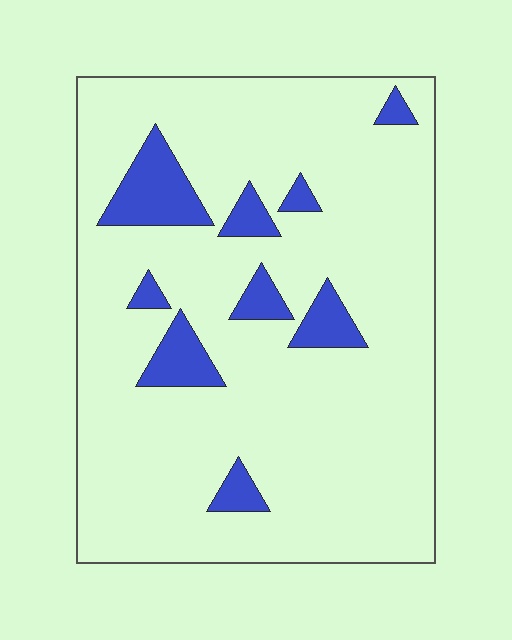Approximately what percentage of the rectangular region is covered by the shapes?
Approximately 10%.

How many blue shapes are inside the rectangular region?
9.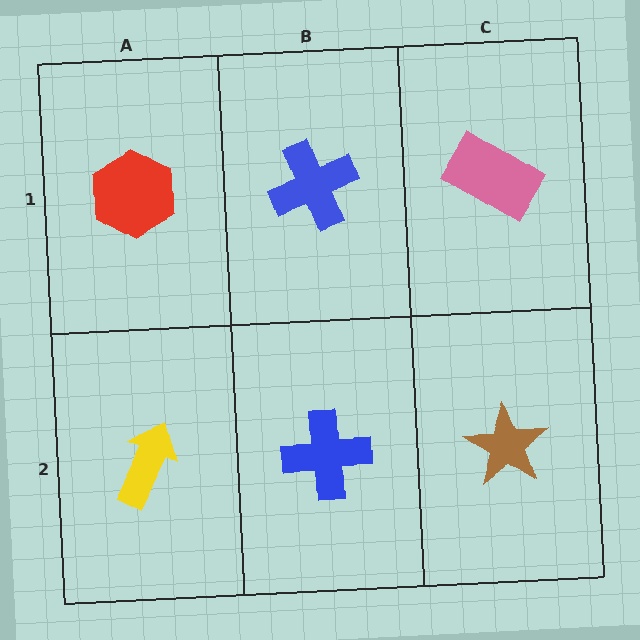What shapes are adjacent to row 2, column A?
A red hexagon (row 1, column A), a blue cross (row 2, column B).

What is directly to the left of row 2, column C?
A blue cross.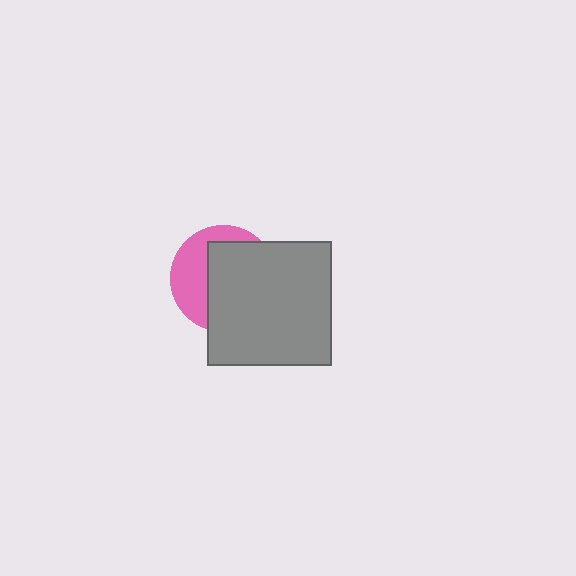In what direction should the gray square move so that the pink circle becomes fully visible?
The gray square should move right. That is the shortest direction to clear the overlap and leave the pink circle fully visible.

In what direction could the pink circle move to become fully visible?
The pink circle could move left. That would shift it out from behind the gray square entirely.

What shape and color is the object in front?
The object in front is a gray square.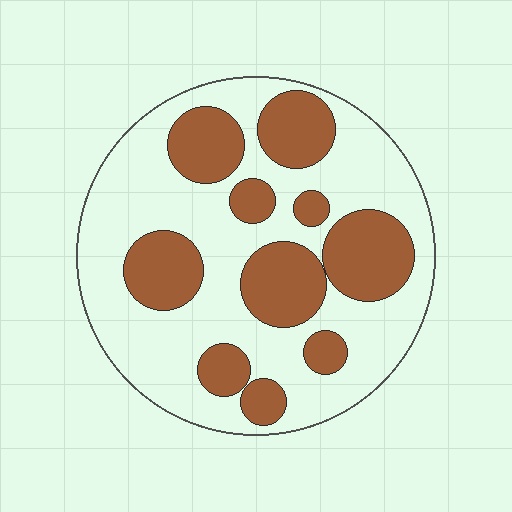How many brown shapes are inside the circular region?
10.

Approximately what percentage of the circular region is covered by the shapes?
Approximately 35%.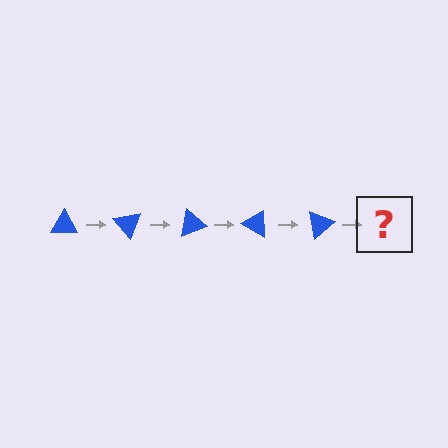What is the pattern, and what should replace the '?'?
The pattern is that the triangle rotates 50 degrees each step. The '?' should be a blue triangle rotated 250 degrees.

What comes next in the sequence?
The next element should be a blue triangle rotated 250 degrees.